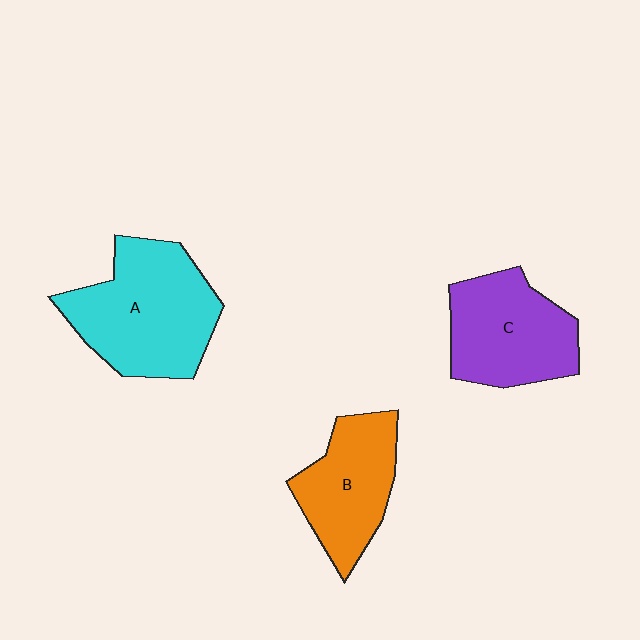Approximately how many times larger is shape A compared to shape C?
Approximately 1.3 times.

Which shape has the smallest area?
Shape B (orange).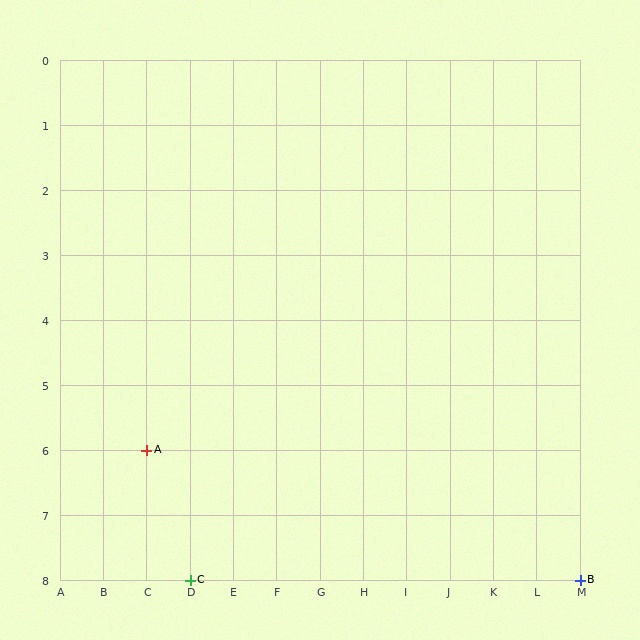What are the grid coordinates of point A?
Point A is at grid coordinates (C, 6).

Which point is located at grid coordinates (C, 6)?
Point A is at (C, 6).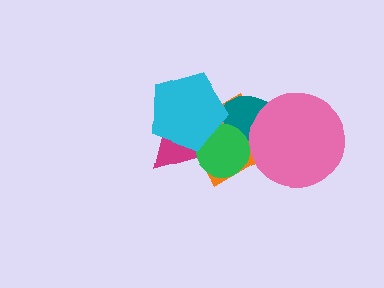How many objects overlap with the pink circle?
2 objects overlap with the pink circle.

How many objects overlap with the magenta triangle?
3 objects overlap with the magenta triangle.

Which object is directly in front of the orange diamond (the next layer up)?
The teal ellipse is directly in front of the orange diamond.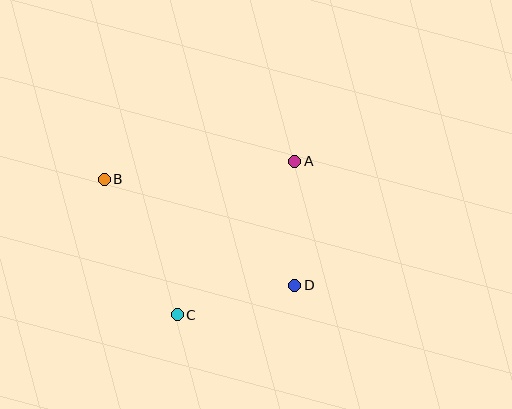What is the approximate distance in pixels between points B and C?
The distance between B and C is approximately 154 pixels.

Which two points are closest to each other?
Points C and D are closest to each other.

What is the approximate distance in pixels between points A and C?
The distance between A and C is approximately 194 pixels.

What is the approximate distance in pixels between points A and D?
The distance between A and D is approximately 124 pixels.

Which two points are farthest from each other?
Points B and D are farthest from each other.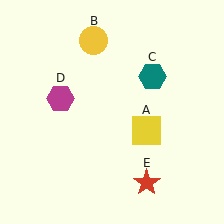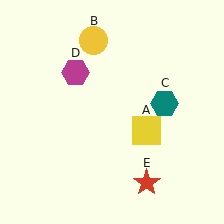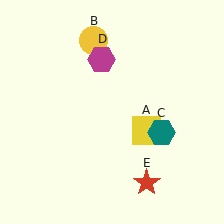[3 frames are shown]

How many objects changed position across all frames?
2 objects changed position: teal hexagon (object C), magenta hexagon (object D).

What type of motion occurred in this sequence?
The teal hexagon (object C), magenta hexagon (object D) rotated clockwise around the center of the scene.